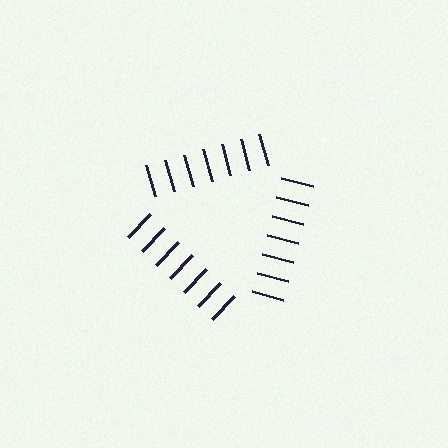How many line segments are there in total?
21 — 7 along each of the 3 edges.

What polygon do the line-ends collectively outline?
An illusory triangle — the line segments terminate on its edges but no continuous stroke is drawn.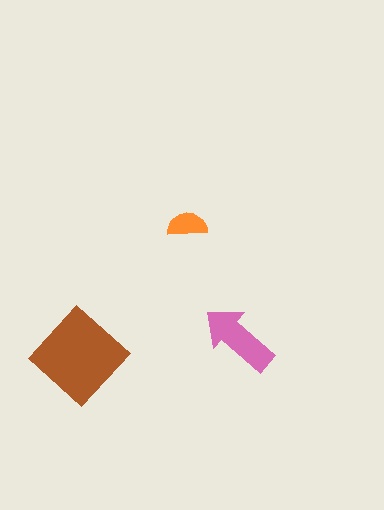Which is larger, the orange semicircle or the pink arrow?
The pink arrow.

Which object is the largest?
The brown diamond.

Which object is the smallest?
The orange semicircle.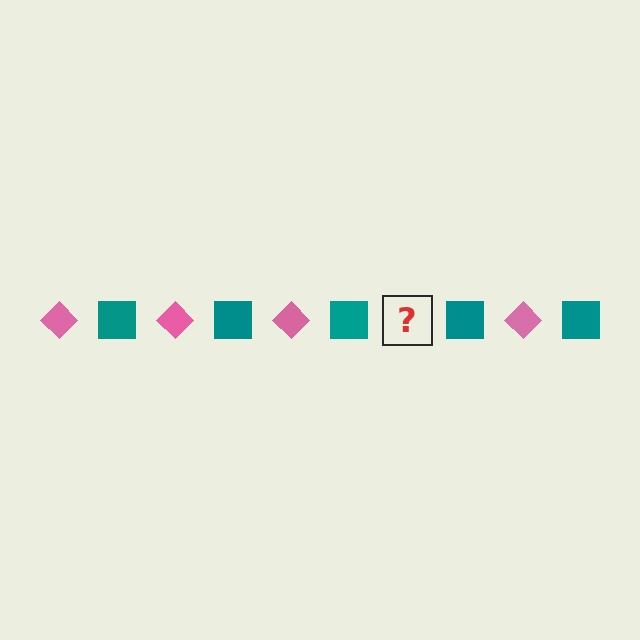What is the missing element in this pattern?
The missing element is a pink diamond.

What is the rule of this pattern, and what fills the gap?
The rule is that the pattern alternates between pink diamond and teal square. The gap should be filled with a pink diamond.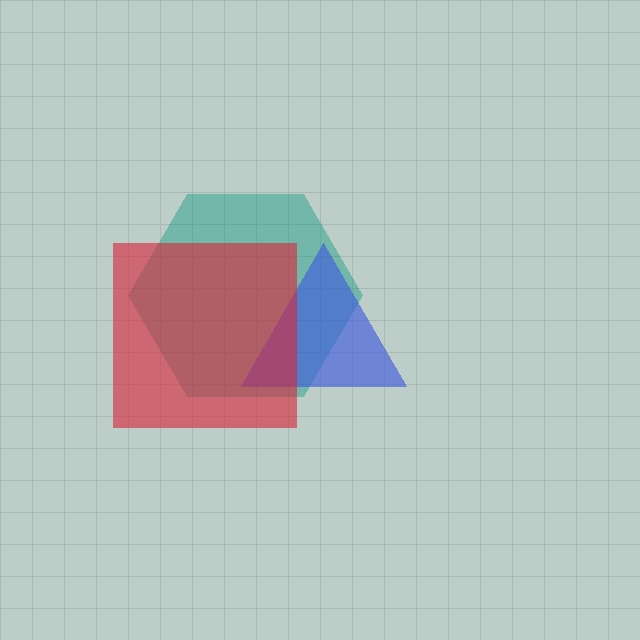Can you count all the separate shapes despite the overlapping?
Yes, there are 3 separate shapes.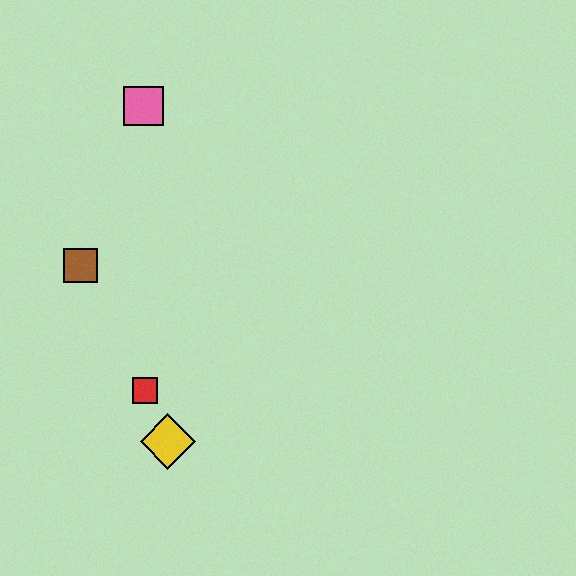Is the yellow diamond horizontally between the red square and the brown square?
No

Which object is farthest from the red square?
The pink square is farthest from the red square.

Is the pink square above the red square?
Yes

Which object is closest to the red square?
The yellow diamond is closest to the red square.